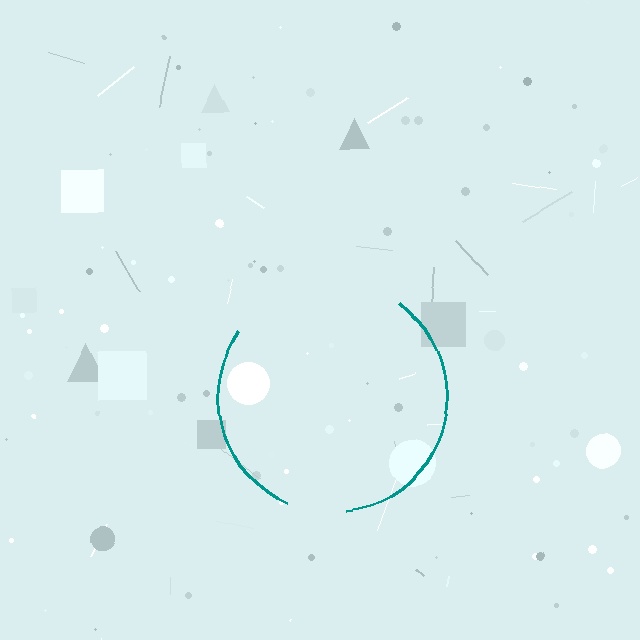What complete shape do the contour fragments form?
The contour fragments form a circle.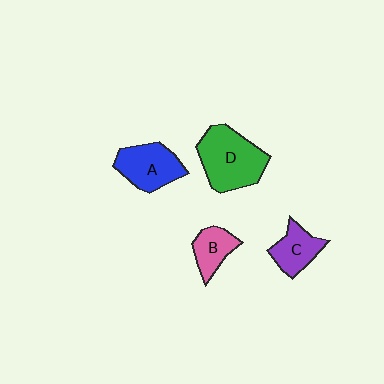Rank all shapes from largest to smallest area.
From largest to smallest: D (green), A (blue), C (purple), B (pink).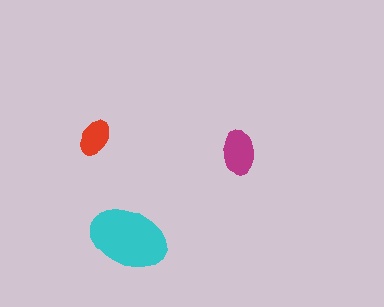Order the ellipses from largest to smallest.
the cyan one, the magenta one, the red one.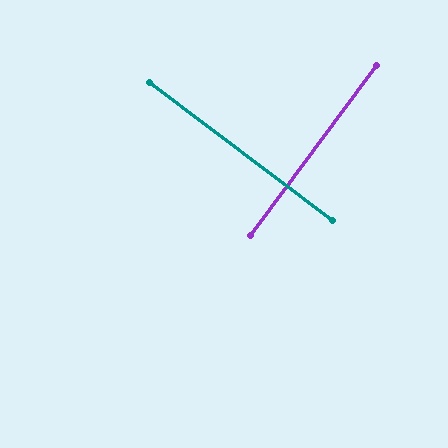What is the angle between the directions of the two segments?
Approximately 90 degrees.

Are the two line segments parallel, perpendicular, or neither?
Perpendicular — they meet at approximately 90°.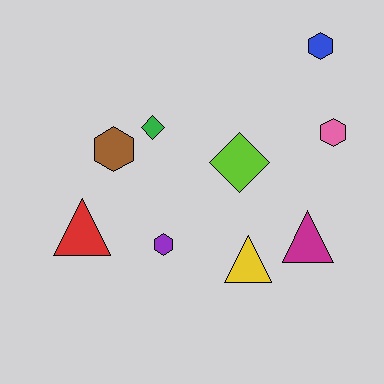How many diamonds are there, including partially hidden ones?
There are 2 diamonds.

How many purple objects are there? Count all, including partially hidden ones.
There is 1 purple object.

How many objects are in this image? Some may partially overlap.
There are 9 objects.